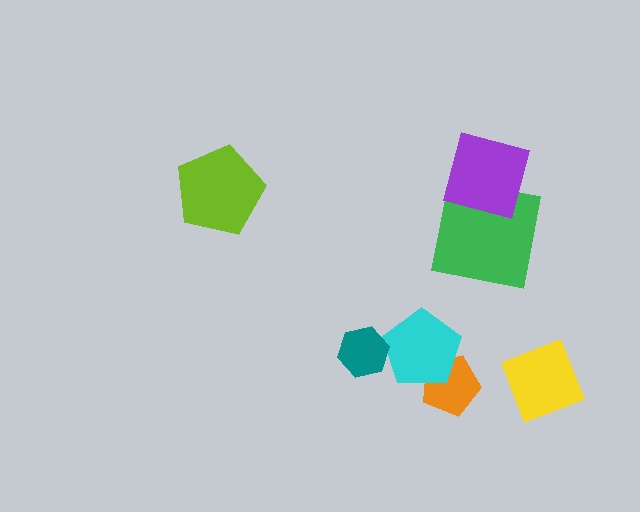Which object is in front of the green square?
The purple square is in front of the green square.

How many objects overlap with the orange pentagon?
1 object overlaps with the orange pentagon.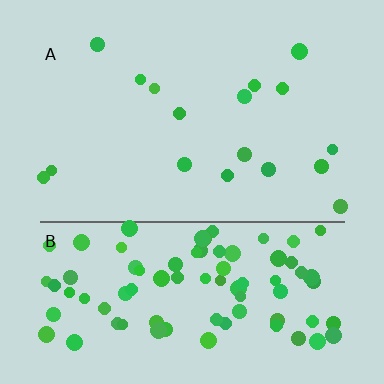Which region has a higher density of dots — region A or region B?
B (the bottom).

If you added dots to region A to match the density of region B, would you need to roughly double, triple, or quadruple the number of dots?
Approximately quadruple.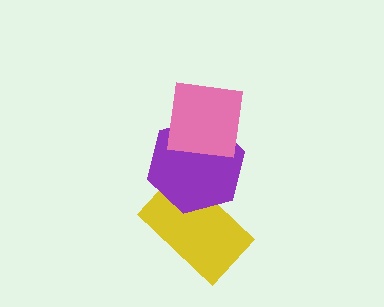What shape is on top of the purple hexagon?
The pink square is on top of the purple hexagon.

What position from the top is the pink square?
The pink square is 1st from the top.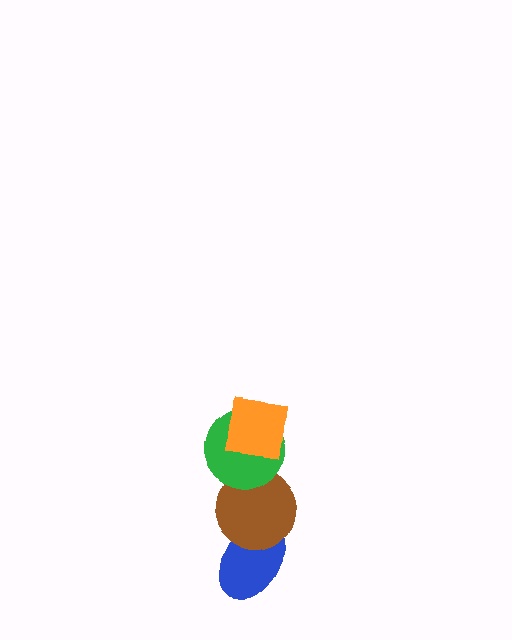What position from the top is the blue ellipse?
The blue ellipse is 4th from the top.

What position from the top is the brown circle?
The brown circle is 3rd from the top.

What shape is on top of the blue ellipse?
The brown circle is on top of the blue ellipse.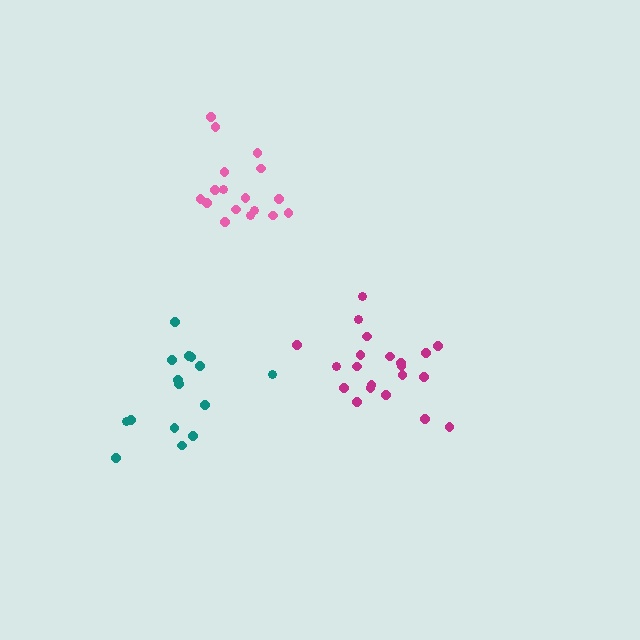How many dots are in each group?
Group 1: 15 dots, Group 2: 21 dots, Group 3: 17 dots (53 total).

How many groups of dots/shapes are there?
There are 3 groups.